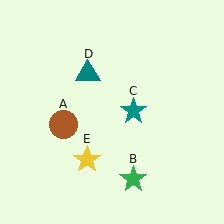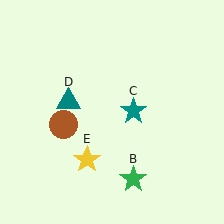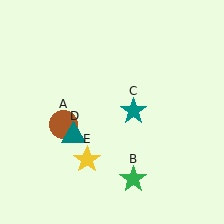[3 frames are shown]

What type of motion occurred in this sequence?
The teal triangle (object D) rotated counterclockwise around the center of the scene.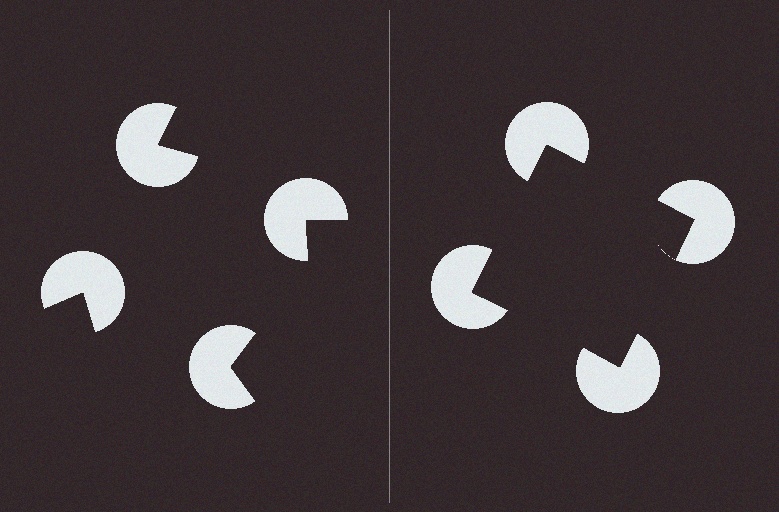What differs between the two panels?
The pac-man discs are positioned identically on both sides; only the wedge orientations differ. On the right they align to a square; on the left they are misaligned.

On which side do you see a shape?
An illusory square appears on the right side. On the left side the wedge cuts are rotated, so no coherent shape forms.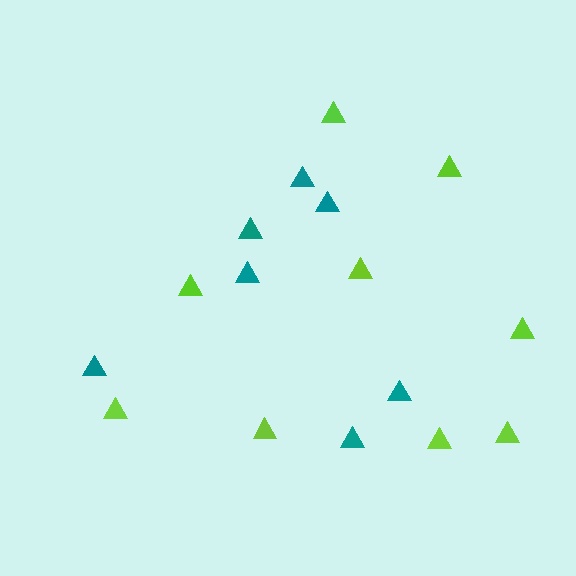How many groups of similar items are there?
There are 2 groups: one group of teal triangles (7) and one group of lime triangles (9).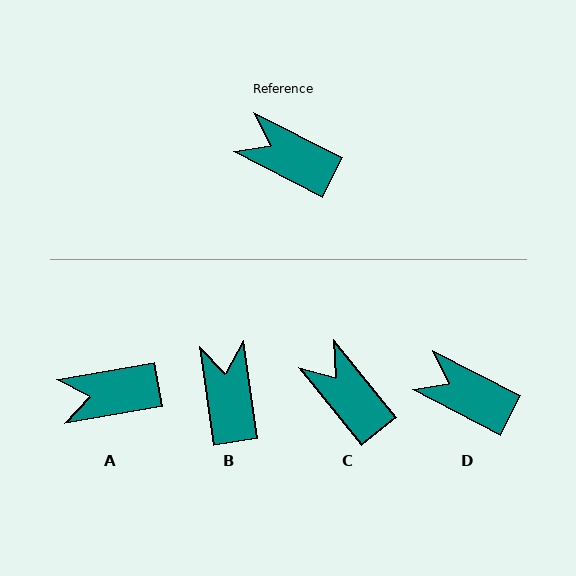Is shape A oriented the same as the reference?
No, it is off by about 37 degrees.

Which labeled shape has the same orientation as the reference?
D.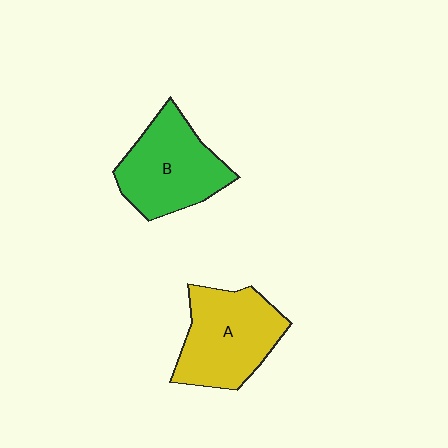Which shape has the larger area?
Shape A (yellow).